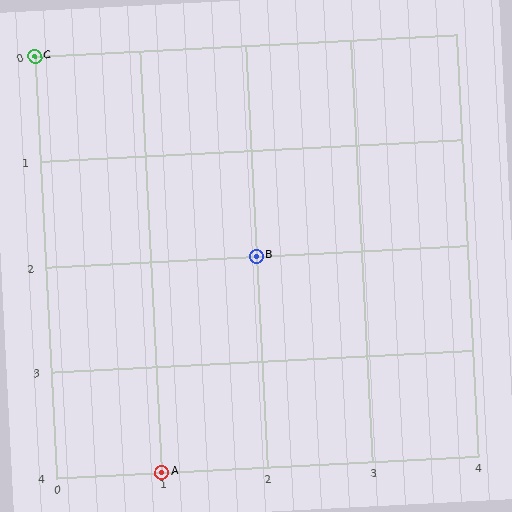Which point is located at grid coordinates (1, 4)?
Point A is at (1, 4).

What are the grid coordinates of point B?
Point B is at grid coordinates (2, 2).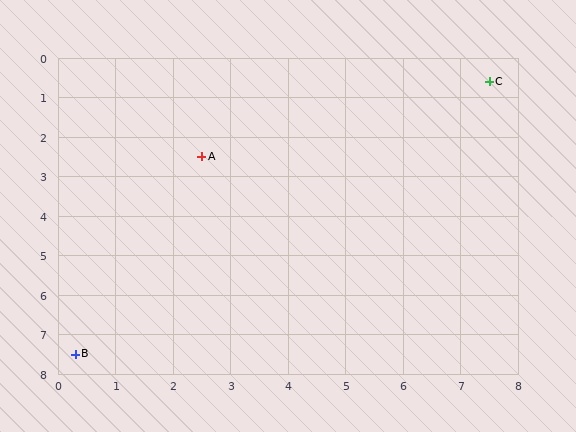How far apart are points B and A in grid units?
Points B and A are about 5.5 grid units apart.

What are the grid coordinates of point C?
Point C is at approximately (7.5, 0.6).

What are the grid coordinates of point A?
Point A is at approximately (2.5, 2.5).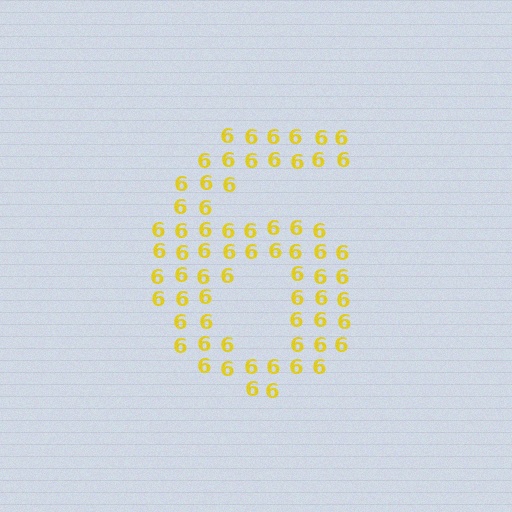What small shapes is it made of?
It is made of small digit 6's.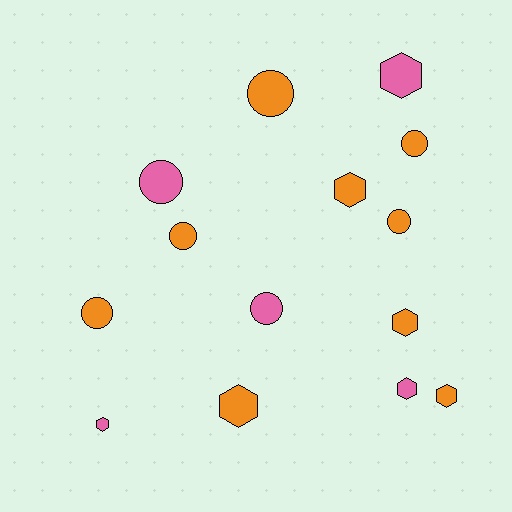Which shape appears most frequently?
Hexagon, with 7 objects.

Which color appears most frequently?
Orange, with 9 objects.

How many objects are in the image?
There are 14 objects.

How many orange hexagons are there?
There are 4 orange hexagons.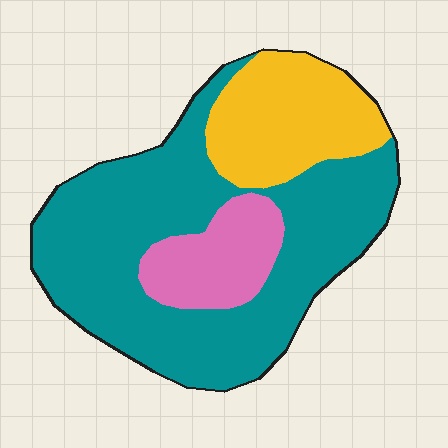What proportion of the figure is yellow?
Yellow takes up about one fifth (1/5) of the figure.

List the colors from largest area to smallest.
From largest to smallest: teal, yellow, pink.